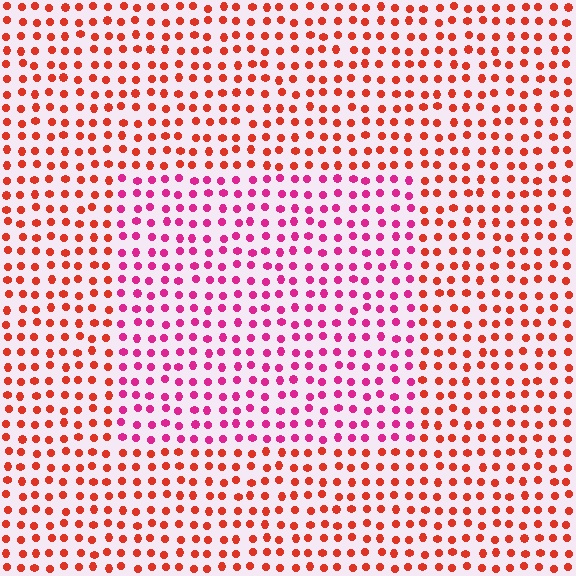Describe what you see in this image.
The image is filled with small red elements in a uniform arrangement. A rectangle-shaped region is visible where the elements are tinted to a slightly different hue, forming a subtle color boundary.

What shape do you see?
I see a rectangle.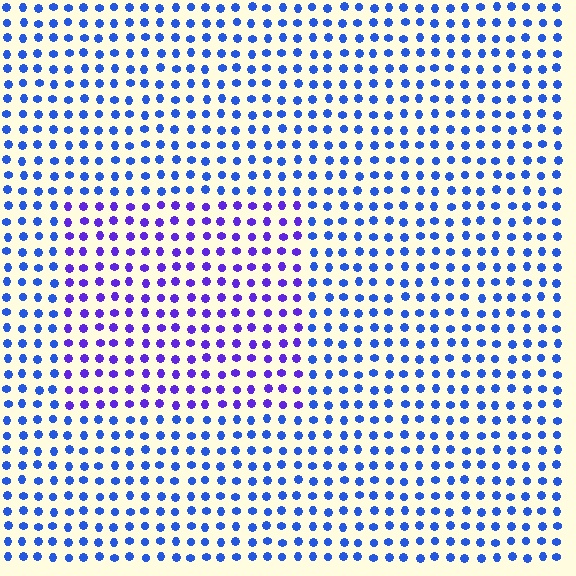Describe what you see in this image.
The image is filled with small blue elements in a uniform arrangement. A rectangle-shaped region is visible where the elements are tinted to a slightly different hue, forming a subtle color boundary.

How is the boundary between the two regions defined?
The boundary is defined purely by a slight shift in hue (about 36 degrees). Spacing, size, and orientation are identical on both sides.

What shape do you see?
I see a rectangle.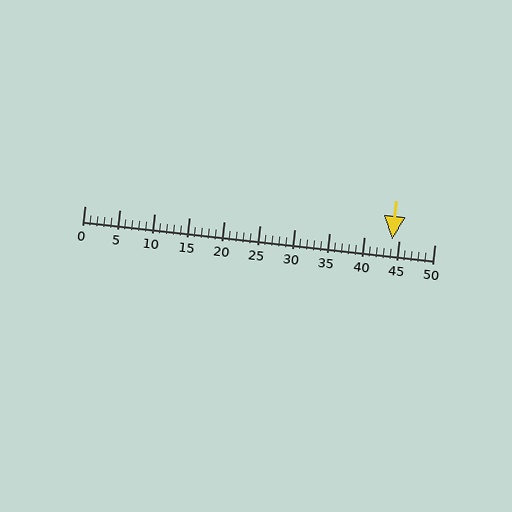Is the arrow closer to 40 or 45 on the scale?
The arrow is closer to 45.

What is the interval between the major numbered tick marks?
The major tick marks are spaced 5 units apart.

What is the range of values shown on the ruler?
The ruler shows values from 0 to 50.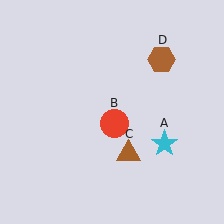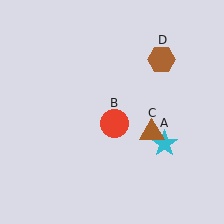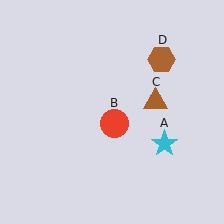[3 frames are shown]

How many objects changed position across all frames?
1 object changed position: brown triangle (object C).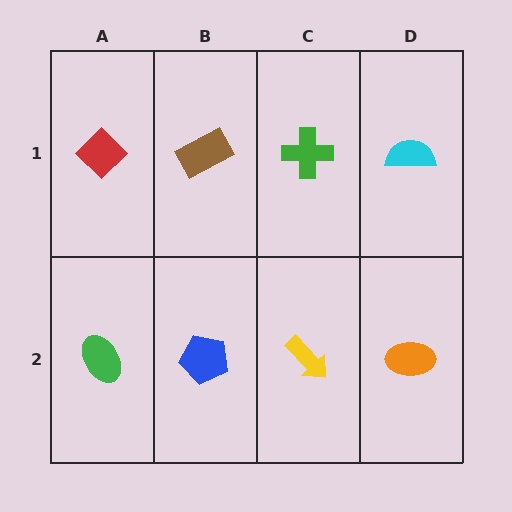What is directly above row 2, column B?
A brown rectangle.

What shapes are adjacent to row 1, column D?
An orange ellipse (row 2, column D), a green cross (row 1, column C).